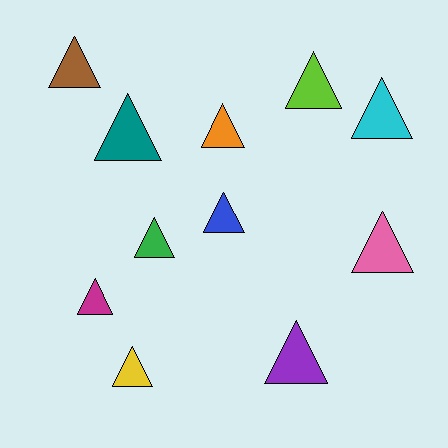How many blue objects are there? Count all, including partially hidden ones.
There is 1 blue object.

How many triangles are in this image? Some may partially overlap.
There are 11 triangles.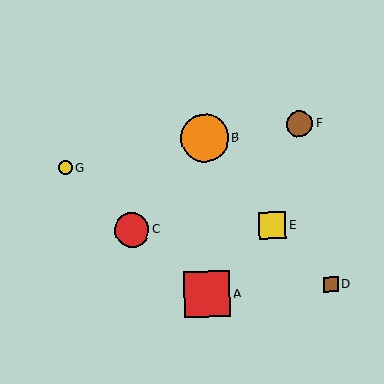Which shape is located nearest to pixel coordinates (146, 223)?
The red circle (labeled C) at (132, 230) is nearest to that location.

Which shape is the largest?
The orange circle (labeled B) is the largest.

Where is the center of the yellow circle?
The center of the yellow circle is at (65, 168).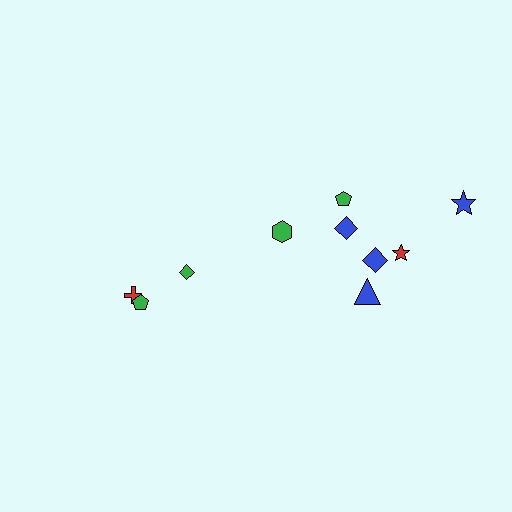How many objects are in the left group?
There are 3 objects.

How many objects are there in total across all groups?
There are 10 objects.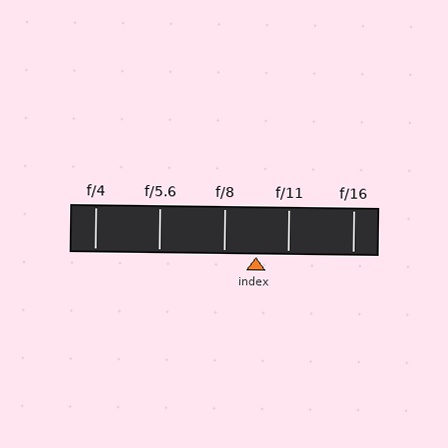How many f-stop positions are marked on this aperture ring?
There are 5 f-stop positions marked.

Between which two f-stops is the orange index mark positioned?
The index mark is between f/8 and f/11.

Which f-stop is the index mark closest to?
The index mark is closest to f/11.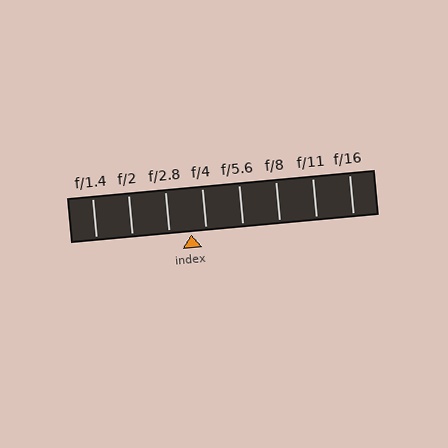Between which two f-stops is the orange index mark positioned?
The index mark is between f/2.8 and f/4.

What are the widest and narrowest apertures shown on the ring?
The widest aperture shown is f/1.4 and the narrowest is f/16.